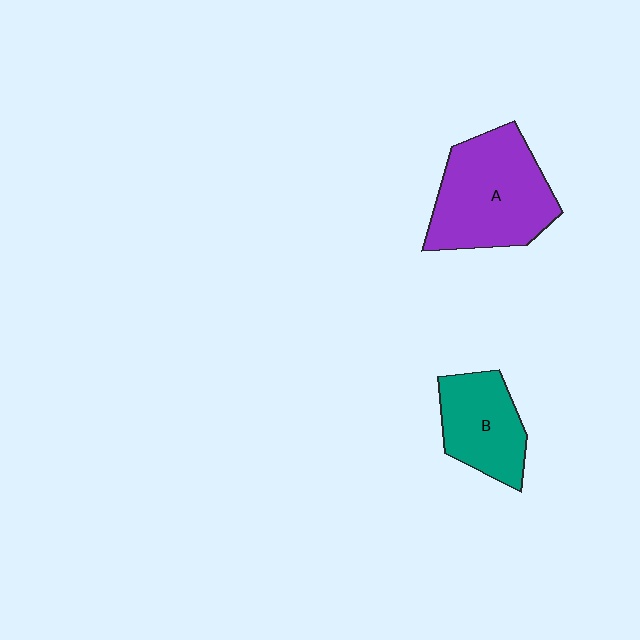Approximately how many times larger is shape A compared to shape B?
Approximately 1.6 times.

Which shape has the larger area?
Shape A (purple).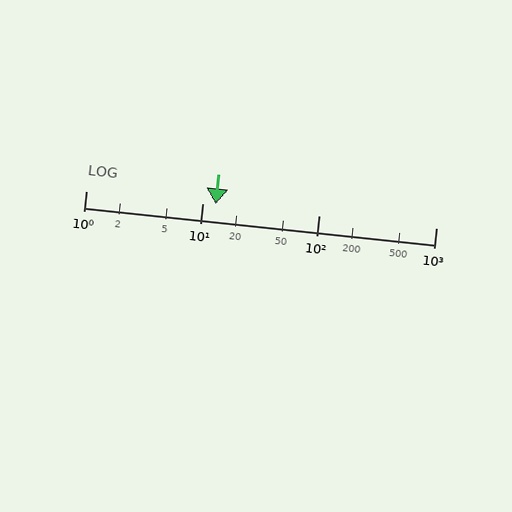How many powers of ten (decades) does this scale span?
The scale spans 3 decades, from 1 to 1000.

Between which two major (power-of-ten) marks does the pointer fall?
The pointer is between 10 and 100.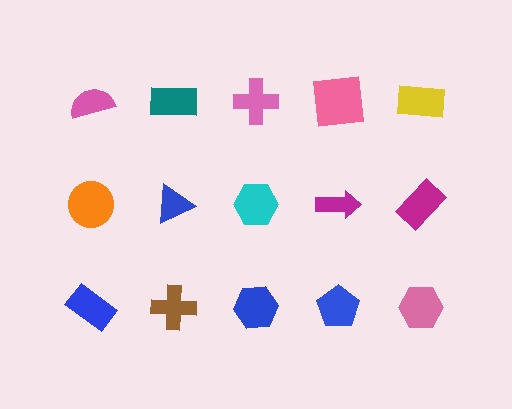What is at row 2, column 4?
A magenta arrow.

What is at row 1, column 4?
A pink square.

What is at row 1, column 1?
A pink semicircle.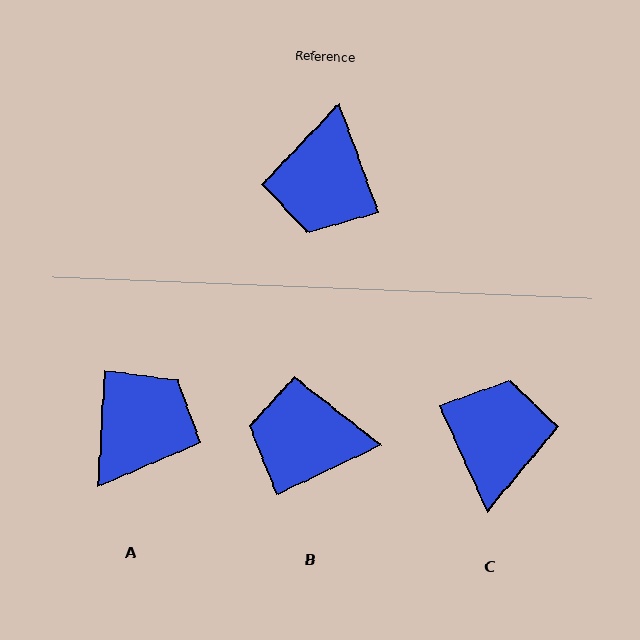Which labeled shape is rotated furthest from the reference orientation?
C, about 176 degrees away.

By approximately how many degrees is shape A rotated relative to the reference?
Approximately 157 degrees counter-clockwise.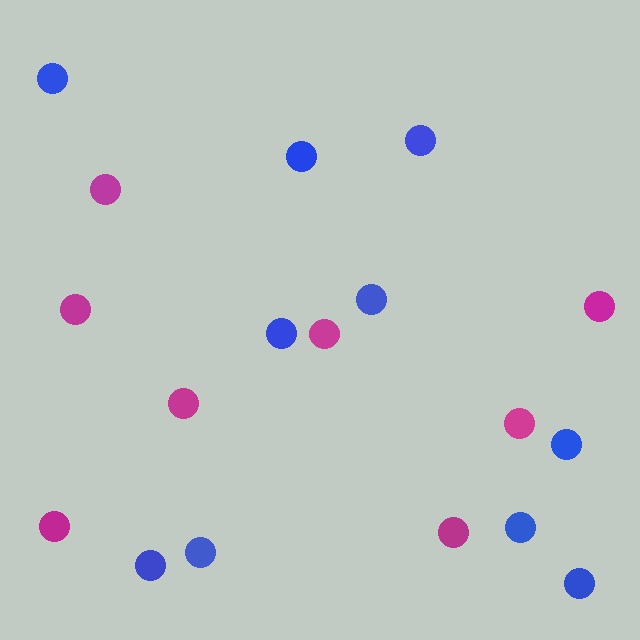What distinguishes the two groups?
There are 2 groups: one group of blue circles (10) and one group of magenta circles (8).